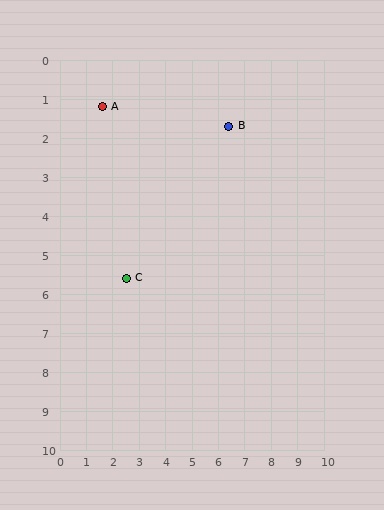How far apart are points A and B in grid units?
Points A and B are about 4.8 grid units apart.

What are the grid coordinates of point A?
Point A is at approximately (1.6, 1.2).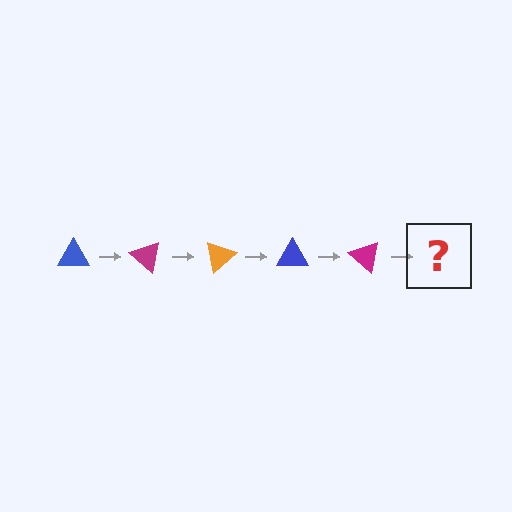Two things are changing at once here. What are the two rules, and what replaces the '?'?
The two rules are that it rotates 40 degrees each step and the color cycles through blue, magenta, and orange. The '?' should be an orange triangle, rotated 200 degrees from the start.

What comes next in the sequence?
The next element should be an orange triangle, rotated 200 degrees from the start.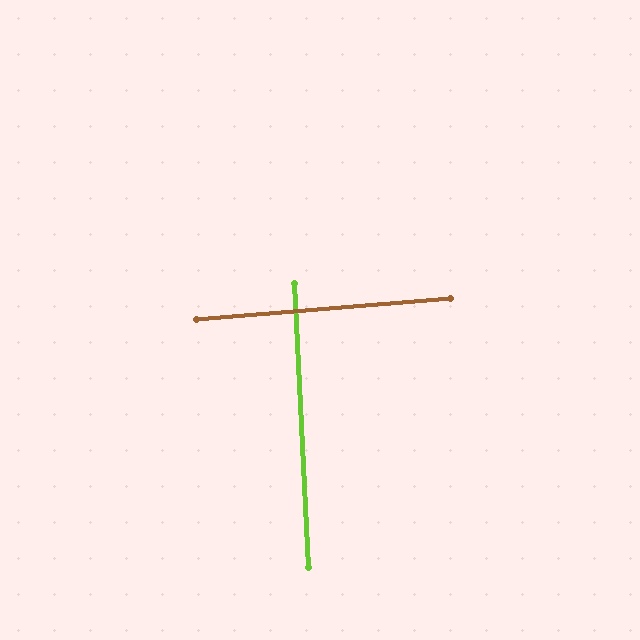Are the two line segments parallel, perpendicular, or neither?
Perpendicular — they meet at approximately 88°.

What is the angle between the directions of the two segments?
Approximately 88 degrees.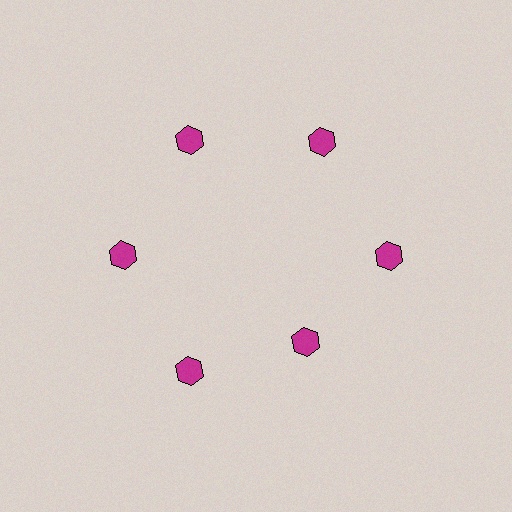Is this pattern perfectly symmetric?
No. The 6 magenta hexagons are arranged in a ring, but one element near the 5 o'clock position is pulled inward toward the center, breaking the 6-fold rotational symmetry.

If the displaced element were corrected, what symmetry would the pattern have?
It would have 6-fold rotational symmetry — the pattern would map onto itself every 60 degrees.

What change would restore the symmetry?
The symmetry would be restored by moving it outward, back onto the ring so that all 6 hexagons sit at equal angles and equal distance from the center.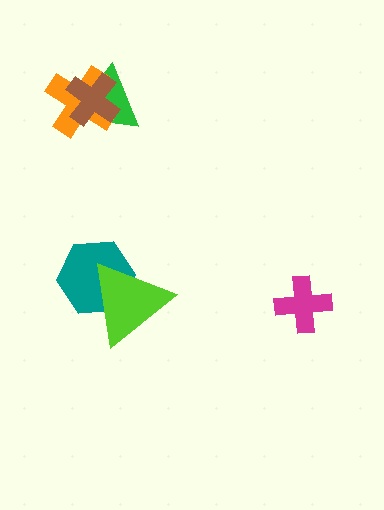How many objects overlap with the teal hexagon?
1 object overlaps with the teal hexagon.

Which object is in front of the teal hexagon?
The lime triangle is in front of the teal hexagon.